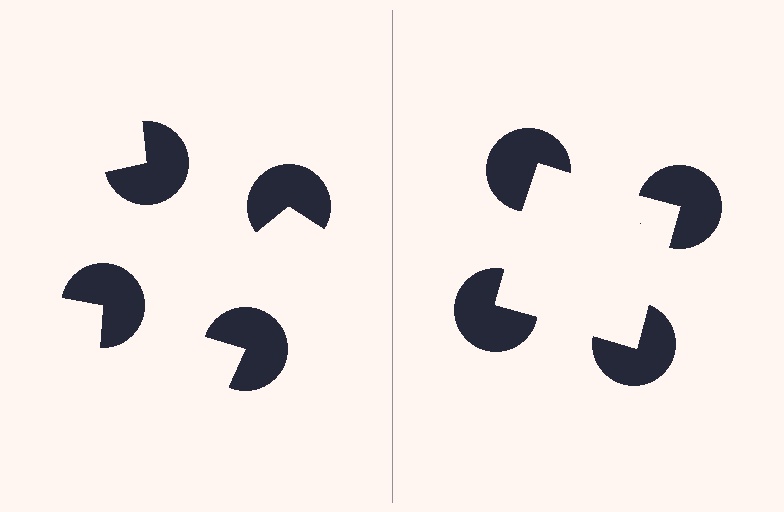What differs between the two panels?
The pac-man discs are positioned identically on both sides; only the wedge orientations differ. On the right they align to a square; on the left they are misaligned.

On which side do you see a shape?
An illusory square appears on the right side. On the left side the wedge cuts are rotated, so no coherent shape forms.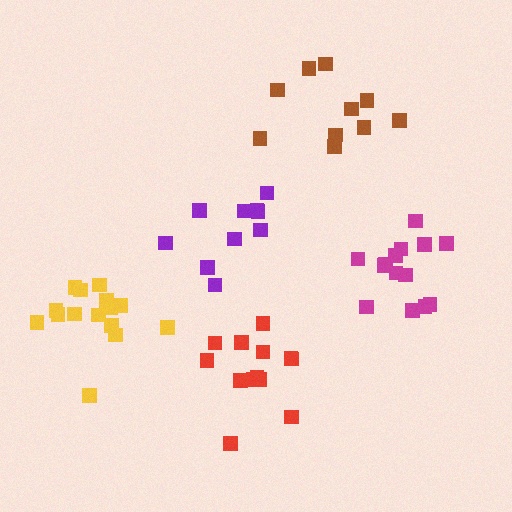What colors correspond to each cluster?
The clusters are colored: yellow, magenta, red, purple, brown.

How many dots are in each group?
Group 1: 15 dots, Group 2: 14 dots, Group 3: 13 dots, Group 4: 10 dots, Group 5: 10 dots (62 total).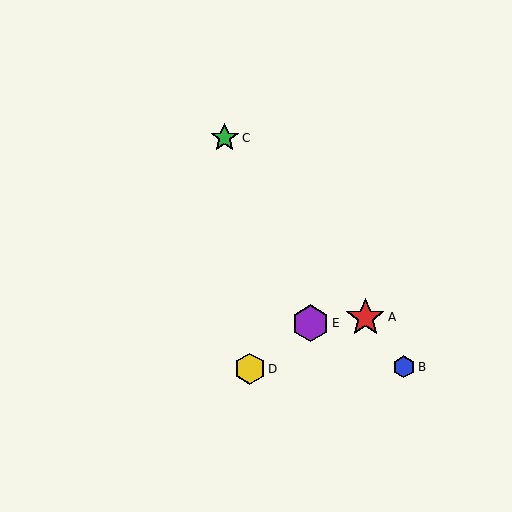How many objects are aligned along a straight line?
3 objects (A, B, C) are aligned along a straight line.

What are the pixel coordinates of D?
Object D is at (250, 369).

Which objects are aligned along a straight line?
Objects A, B, C are aligned along a straight line.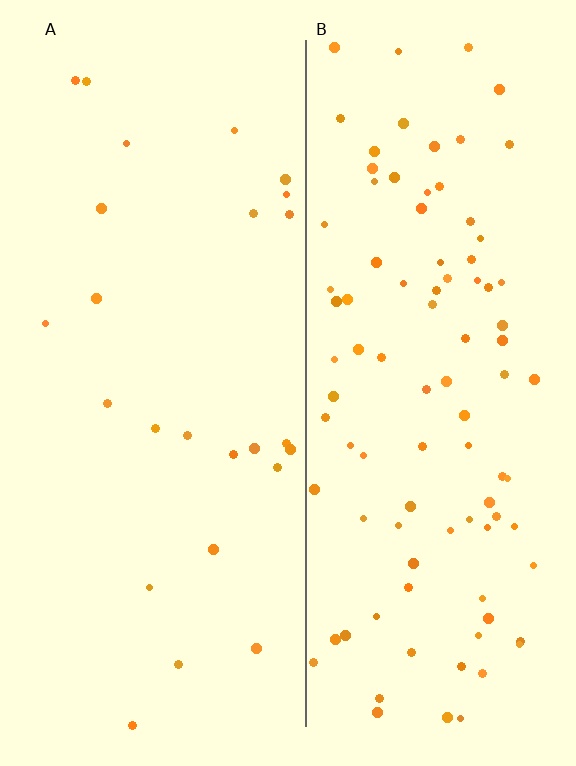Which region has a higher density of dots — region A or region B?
B (the right).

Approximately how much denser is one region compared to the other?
Approximately 3.9× — region B over region A.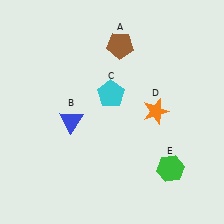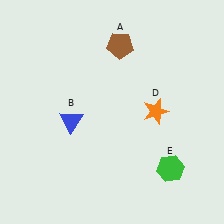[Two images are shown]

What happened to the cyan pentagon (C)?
The cyan pentagon (C) was removed in Image 2. It was in the top-left area of Image 1.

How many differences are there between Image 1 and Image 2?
There is 1 difference between the two images.